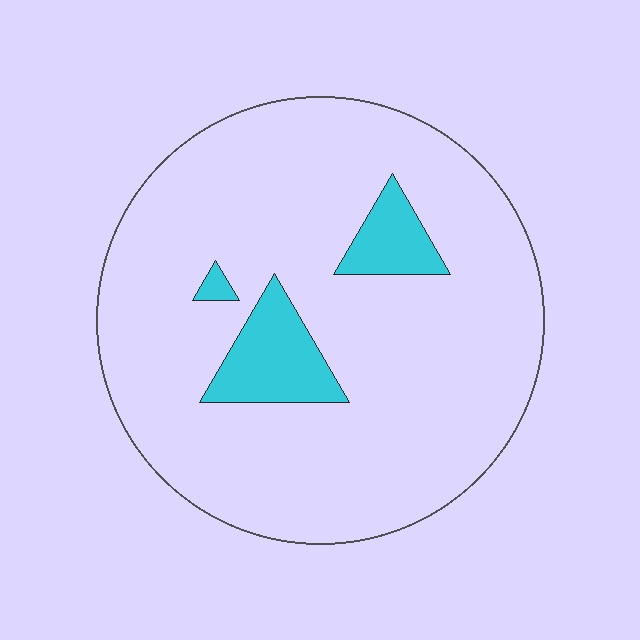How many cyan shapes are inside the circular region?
3.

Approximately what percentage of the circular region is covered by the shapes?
Approximately 10%.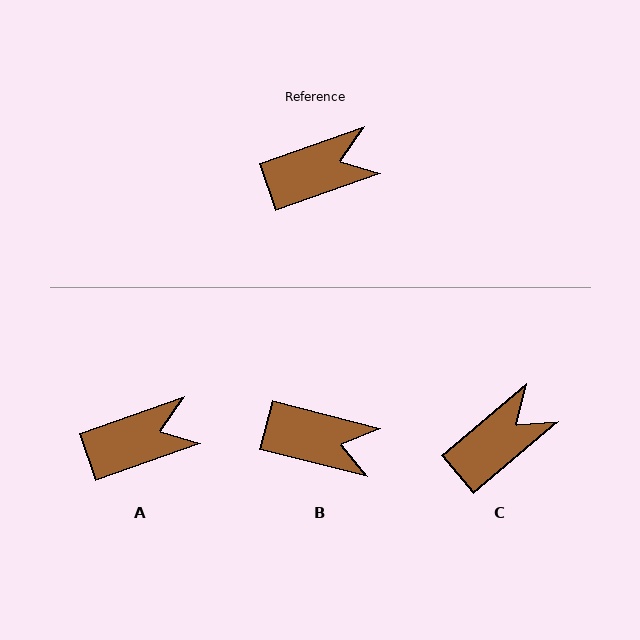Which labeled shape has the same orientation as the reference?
A.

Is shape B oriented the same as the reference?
No, it is off by about 34 degrees.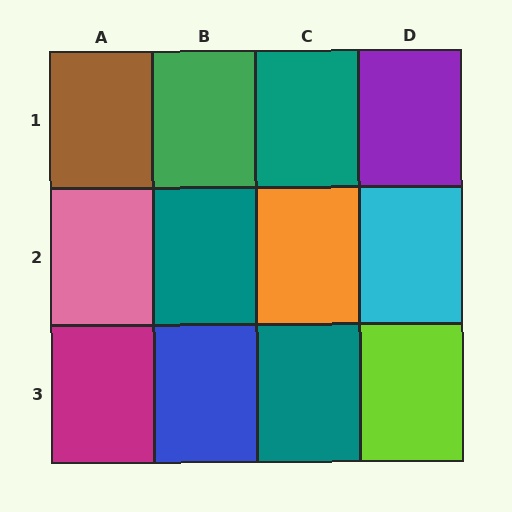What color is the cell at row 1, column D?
Purple.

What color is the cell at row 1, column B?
Green.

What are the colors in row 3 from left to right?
Magenta, blue, teal, lime.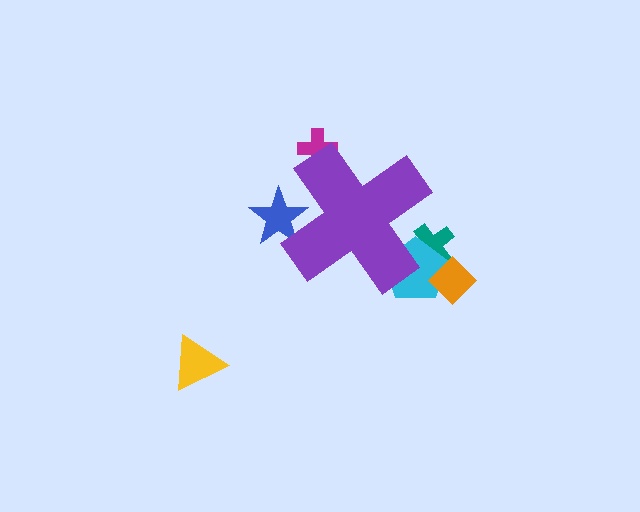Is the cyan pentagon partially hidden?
Yes, the cyan pentagon is partially hidden behind the purple cross.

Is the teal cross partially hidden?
Yes, the teal cross is partially hidden behind the purple cross.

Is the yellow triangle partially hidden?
No, the yellow triangle is fully visible.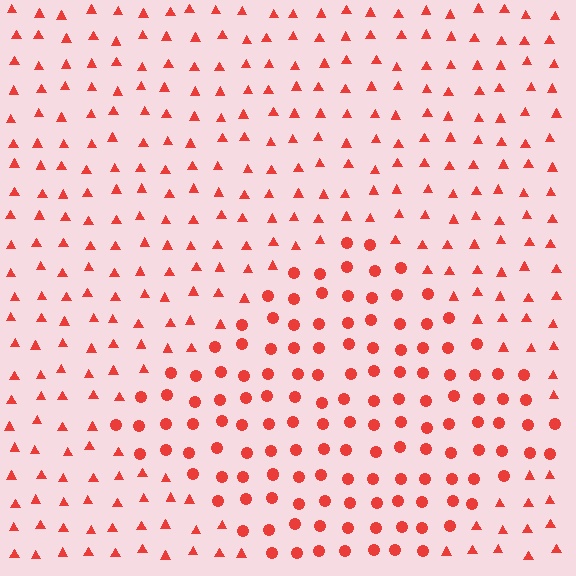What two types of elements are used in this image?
The image uses circles inside the diamond region and triangles outside it.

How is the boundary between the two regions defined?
The boundary is defined by a change in element shape: circles inside vs. triangles outside. All elements share the same color and spacing.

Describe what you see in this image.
The image is filled with small red elements arranged in a uniform grid. A diamond-shaped region contains circles, while the surrounding area contains triangles. The boundary is defined purely by the change in element shape.